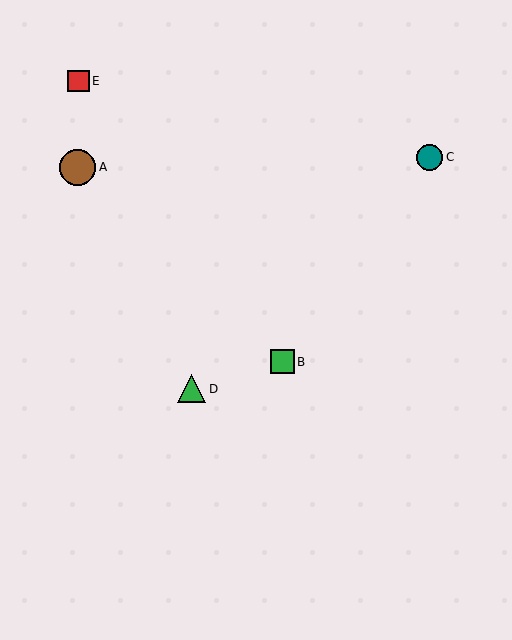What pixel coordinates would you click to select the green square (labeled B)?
Click at (282, 362) to select the green square B.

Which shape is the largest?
The brown circle (labeled A) is the largest.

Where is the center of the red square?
The center of the red square is at (78, 81).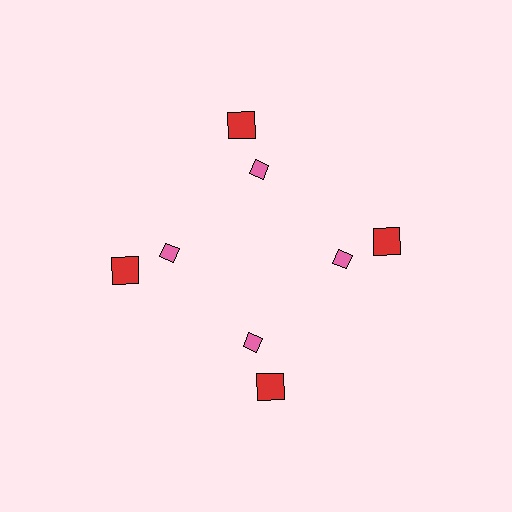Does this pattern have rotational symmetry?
Yes, this pattern has 4-fold rotational symmetry. It looks the same after rotating 90 degrees around the center.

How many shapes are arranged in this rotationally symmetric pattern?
There are 8 shapes, arranged in 4 groups of 2.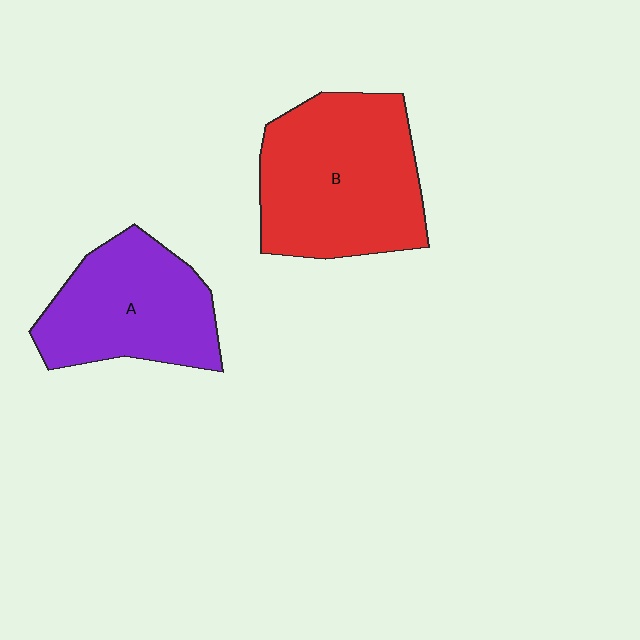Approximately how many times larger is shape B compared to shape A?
Approximately 1.3 times.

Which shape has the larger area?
Shape B (red).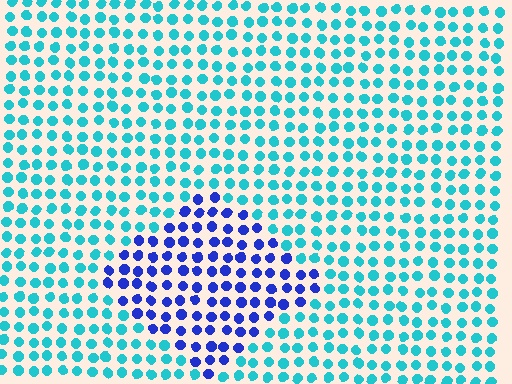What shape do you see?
I see a diamond.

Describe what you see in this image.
The image is filled with small cyan elements in a uniform arrangement. A diamond-shaped region is visible where the elements are tinted to a slightly different hue, forming a subtle color boundary.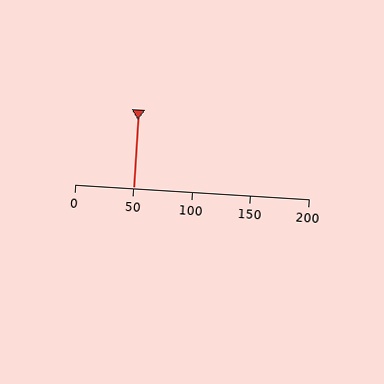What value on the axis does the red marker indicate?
The marker indicates approximately 50.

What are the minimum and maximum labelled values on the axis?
The axis runs from 0 to 200.